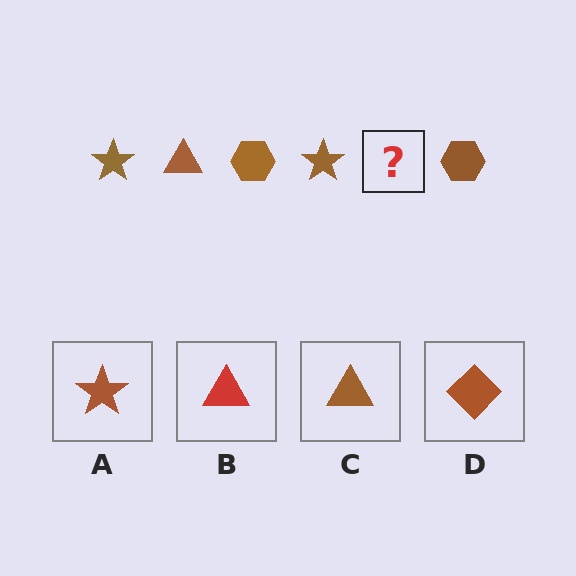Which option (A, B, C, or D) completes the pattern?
C.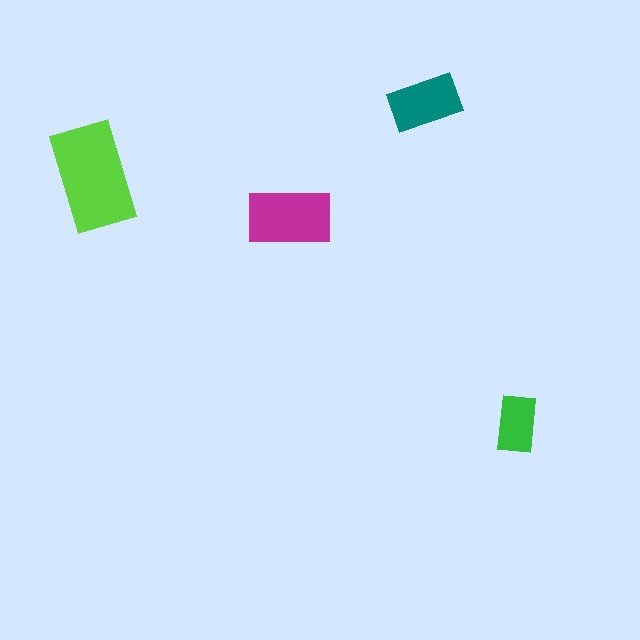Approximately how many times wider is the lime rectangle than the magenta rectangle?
About 1.5 times wider.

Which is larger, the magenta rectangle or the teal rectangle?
The magenta one.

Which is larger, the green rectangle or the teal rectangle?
The teal one.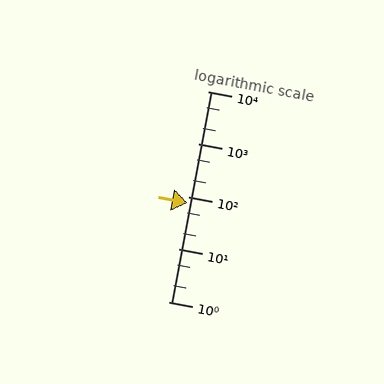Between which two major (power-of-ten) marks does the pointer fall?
The pointer is between 10 and 100.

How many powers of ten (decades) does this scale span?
The scale spans 4 decades, from 1 to 10000.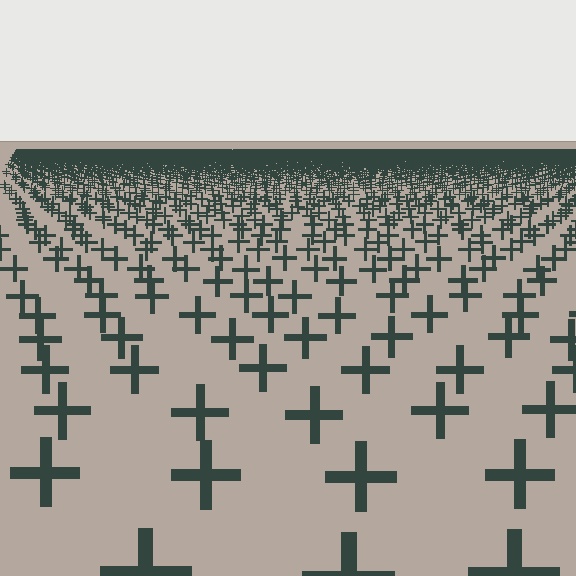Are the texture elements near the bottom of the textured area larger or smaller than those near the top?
Larger. Near the bottom, elements are closer to the viewer and appear at a bigger on-screen size.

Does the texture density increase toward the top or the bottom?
Density increases toward the top.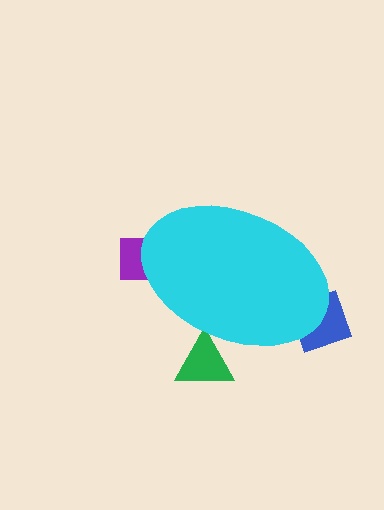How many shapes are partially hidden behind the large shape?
3 shapes are partially hidden.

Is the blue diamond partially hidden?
Yes, the blue diamond is partially hidden behind the cyan ellipse.